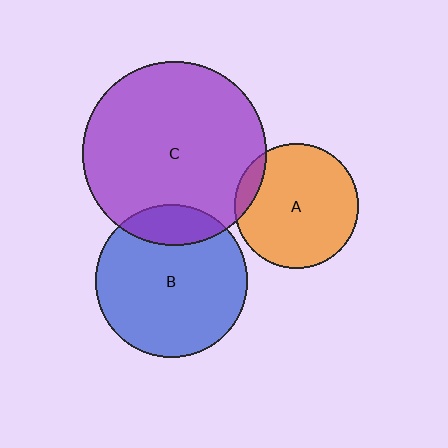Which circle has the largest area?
Circle C (purple).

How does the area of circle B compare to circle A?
Approximately 1.5 times.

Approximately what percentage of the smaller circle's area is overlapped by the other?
Approximately 10%.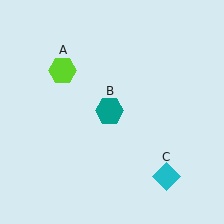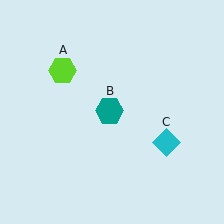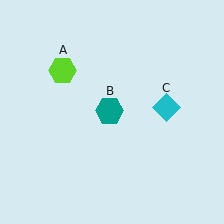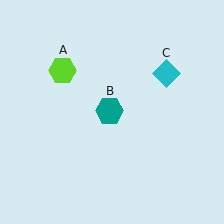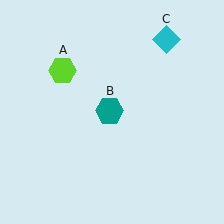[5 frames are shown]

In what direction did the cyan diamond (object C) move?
The cyan diamond (object C) moved up.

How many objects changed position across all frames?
1 object changed position: cyan diamond (object C).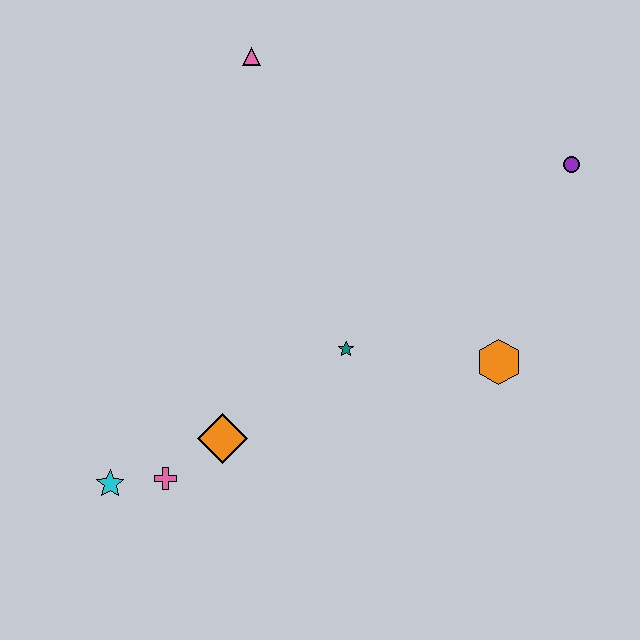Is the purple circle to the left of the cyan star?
No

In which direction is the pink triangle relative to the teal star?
The pink triangle is above the teal star.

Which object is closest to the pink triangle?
The teal star is closest to the pink triangle.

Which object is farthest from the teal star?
The pink triangle is farthest from the teal star.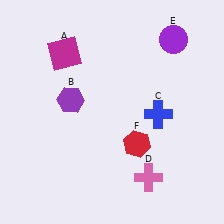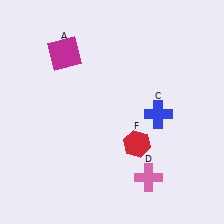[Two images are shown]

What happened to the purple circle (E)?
The purple circle (E) was removed in Image 2. It was in the top-right area of Image 1.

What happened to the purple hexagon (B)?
The purple hexagon (B) was removed in Image 2. It was in the top-left area of Image 1.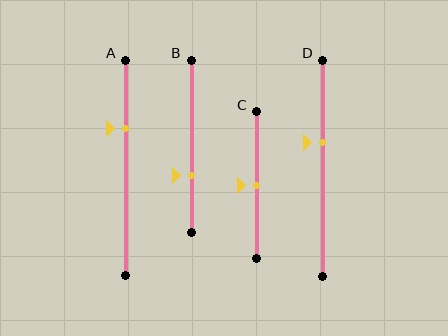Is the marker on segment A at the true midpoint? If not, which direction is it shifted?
No, the marker on segment A is shifted upward by about 18% of the segment length.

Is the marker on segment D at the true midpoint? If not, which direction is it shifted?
No, the marker on segment D is shifted upward by about 12% of the segment length.